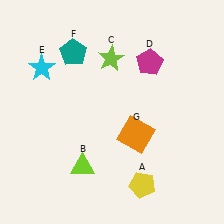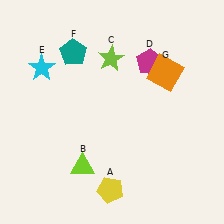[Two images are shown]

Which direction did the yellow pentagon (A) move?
The yellow pentagon (A) moved left.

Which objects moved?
The objects that moved are: the yellow pentagon (A), the orange square (G).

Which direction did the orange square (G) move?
The orange square (G) moved up.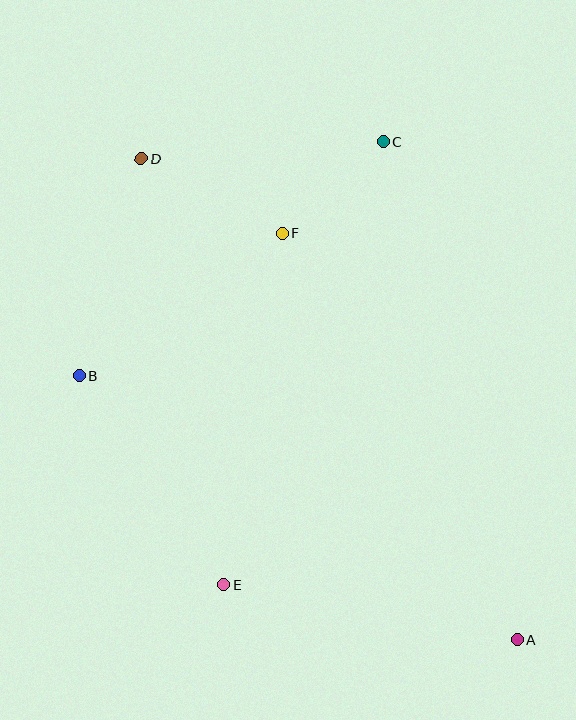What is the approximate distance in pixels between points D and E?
The distance between D and E is approximately 434 pixels.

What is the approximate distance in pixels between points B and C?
The distance between B and C is approximately 384 pixels.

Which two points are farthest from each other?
Points A and D are farthest from each other.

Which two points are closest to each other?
Points C and F are closest to each other.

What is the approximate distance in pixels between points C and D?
The distance between C and D is approximately 243 pixels.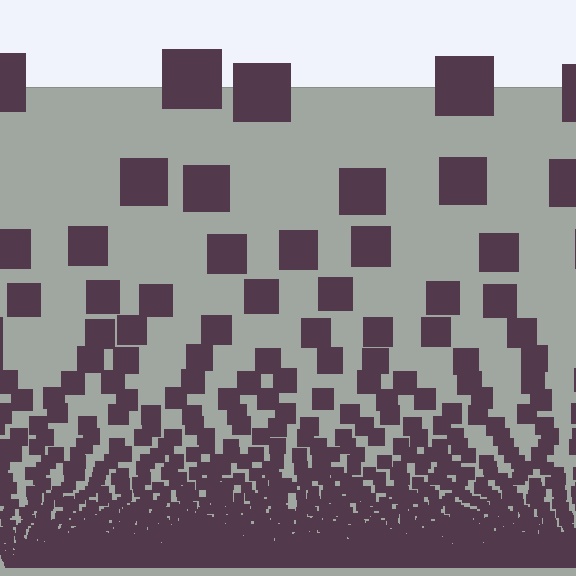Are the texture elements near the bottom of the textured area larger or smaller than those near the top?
Smaller. The gradient is inverted — elements near the bottom are smaller and denser.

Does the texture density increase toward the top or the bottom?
Density increases toward the bottom.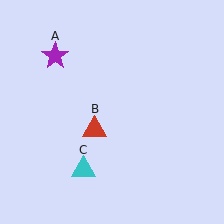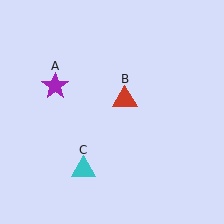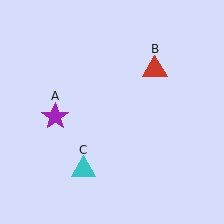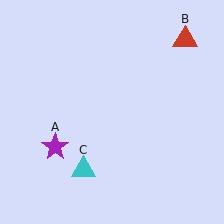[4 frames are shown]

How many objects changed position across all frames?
2 objects changed position: purple star (object A), red triangle (object B).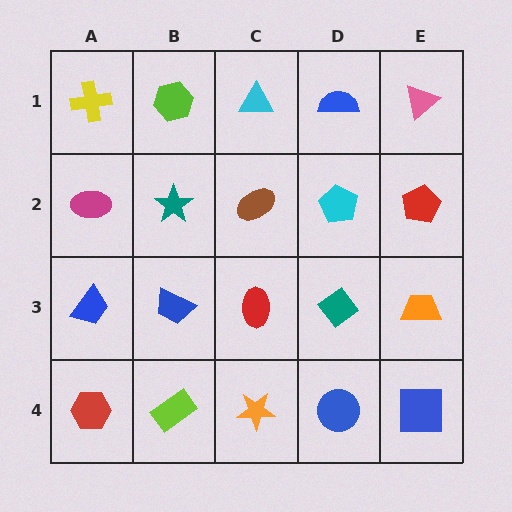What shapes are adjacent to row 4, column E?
An orange trapezoid (row 3, column E), a blue circle (row 4, column D).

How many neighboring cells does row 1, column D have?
3.